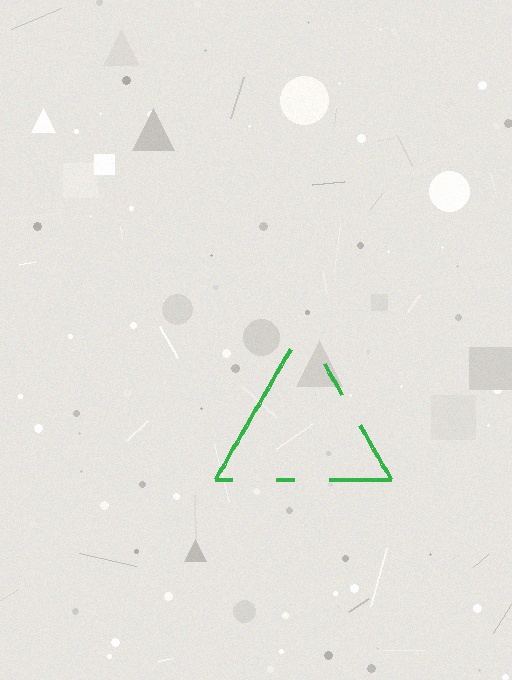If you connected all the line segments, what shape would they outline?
They would outline a triangle.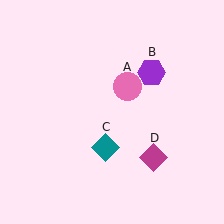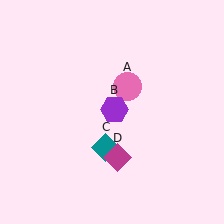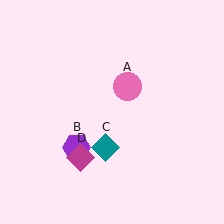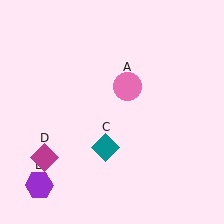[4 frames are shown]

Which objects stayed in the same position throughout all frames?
Pink circle (object A) and teal diamond (object C) remained stationary.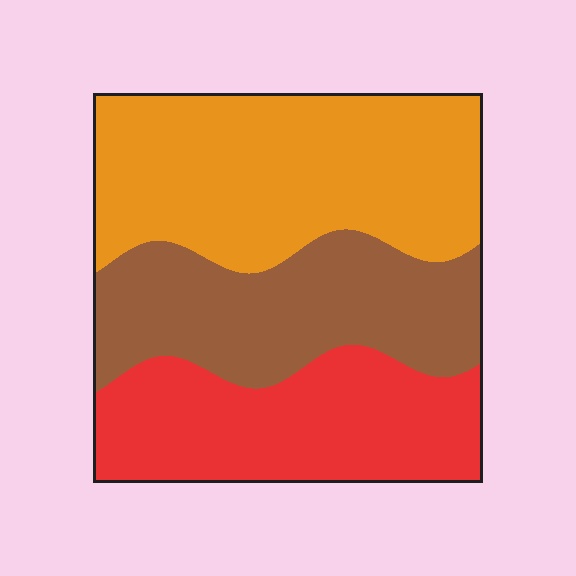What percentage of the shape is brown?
Brown covers around 30% of the shape.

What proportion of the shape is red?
Red covers about 30% of the shape.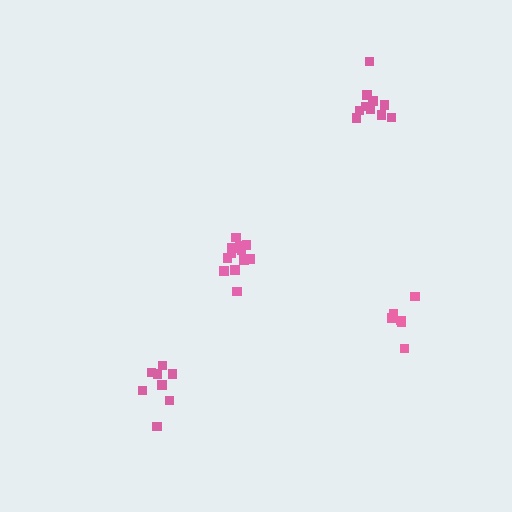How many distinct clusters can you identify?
There are 4 distinct clusters.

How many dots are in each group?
Group 1: 10 dots, Group 2: 8 dots, Group 3: 6 dots, Group 4: 12 dots (36 total).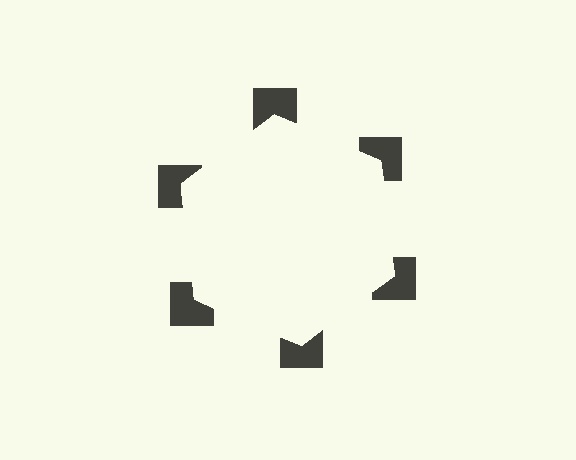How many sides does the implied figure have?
6 sides.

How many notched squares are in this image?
There are 6 — one at each vertex of the illusory hexagon.